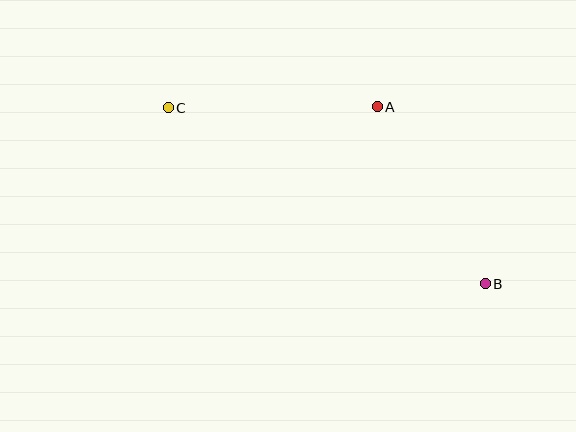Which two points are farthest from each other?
Points B and C are farthest from each other.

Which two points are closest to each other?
Points A and B are closest to each other.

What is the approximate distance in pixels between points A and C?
The distance between A and C is approximately 209 pixels.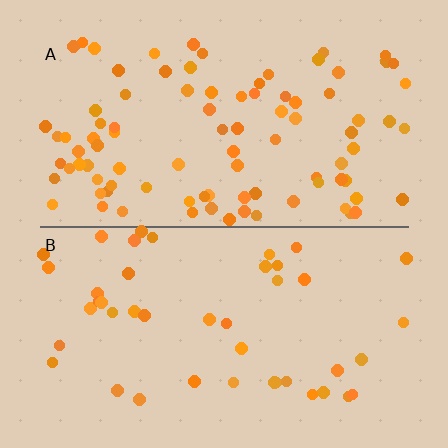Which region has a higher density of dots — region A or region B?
A (the top).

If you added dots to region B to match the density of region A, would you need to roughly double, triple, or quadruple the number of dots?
Approximately double.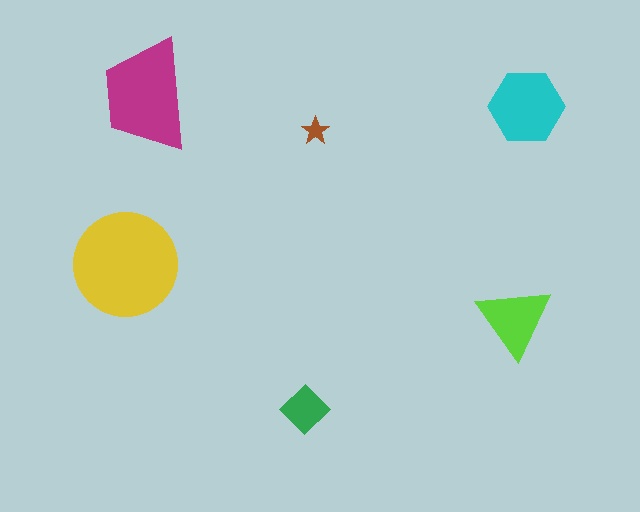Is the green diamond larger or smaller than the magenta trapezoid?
Smaller.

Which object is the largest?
The yellow circle.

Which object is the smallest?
The brown star.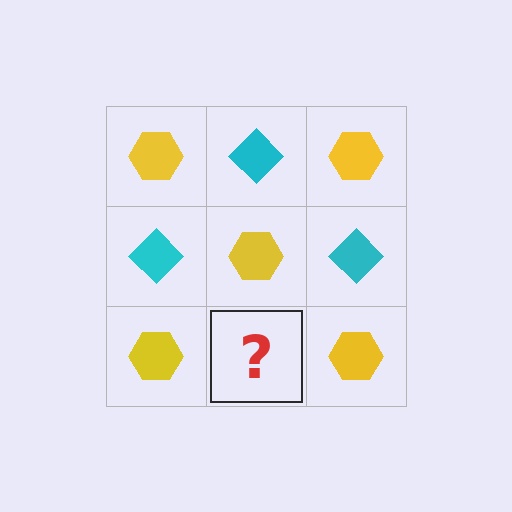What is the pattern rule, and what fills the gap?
The rule is that it alternates yellow hexagon and cyan diamond in a checkerboard pattern. The gap should be filled with a cyan diamond.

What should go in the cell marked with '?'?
The missing cell should contain a cyan diamond.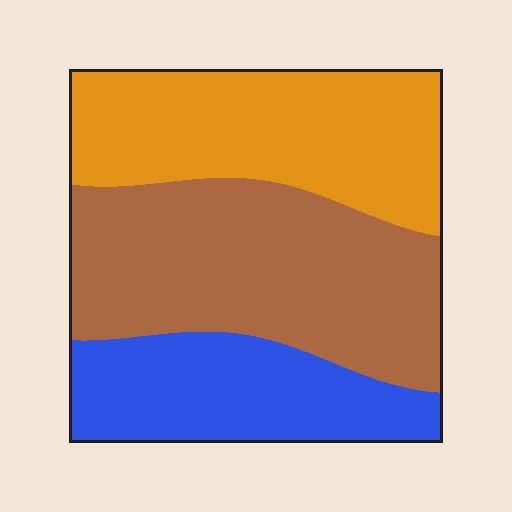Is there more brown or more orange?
Brown.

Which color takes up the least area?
Blue, at roughly 25%.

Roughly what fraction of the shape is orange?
Orange takes up between a quarter and a half of the shape.